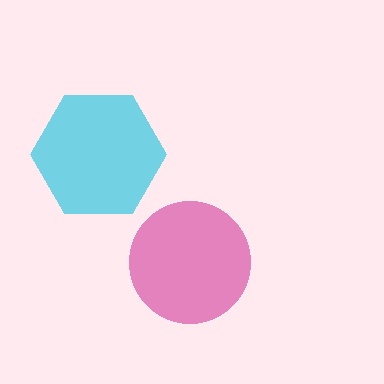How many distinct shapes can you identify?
There are 2 distinct shapes: a cyan hexagon, a magenta circle.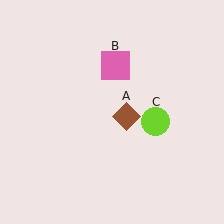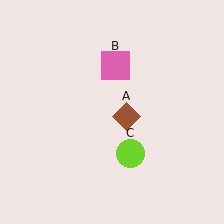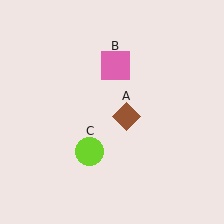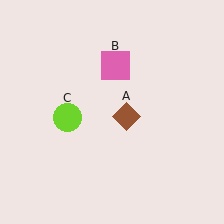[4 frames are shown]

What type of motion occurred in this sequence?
The lime circle (object C) rotated clockwise around the center of the scene.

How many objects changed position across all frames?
1 object changed position: lime circle (object C).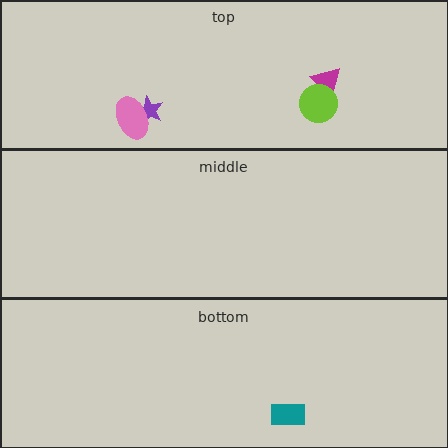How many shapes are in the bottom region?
1.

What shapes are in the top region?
The purple star, the magenta triangle, the pink ellipse, the lime circle.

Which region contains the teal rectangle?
The bottom region.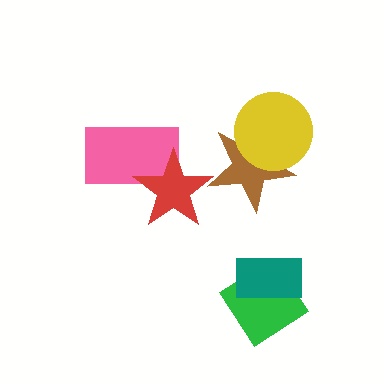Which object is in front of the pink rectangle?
The red star is in front of the pink rectangle.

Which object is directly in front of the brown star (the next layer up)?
The yellow circle is directly in front of the brown star.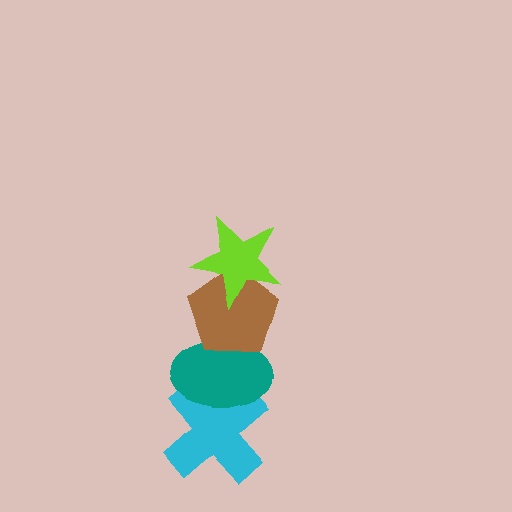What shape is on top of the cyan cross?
The teal ellipse is on top of the cyan cross.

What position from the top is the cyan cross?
The cyan cross is 4th from the top.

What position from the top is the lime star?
The lime star is 1st from the top.